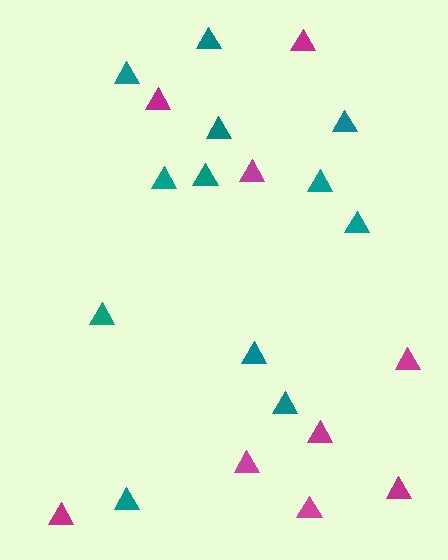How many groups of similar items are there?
There are 2 groups: one group of teal triangles (12) and one group of magenta triangles (9).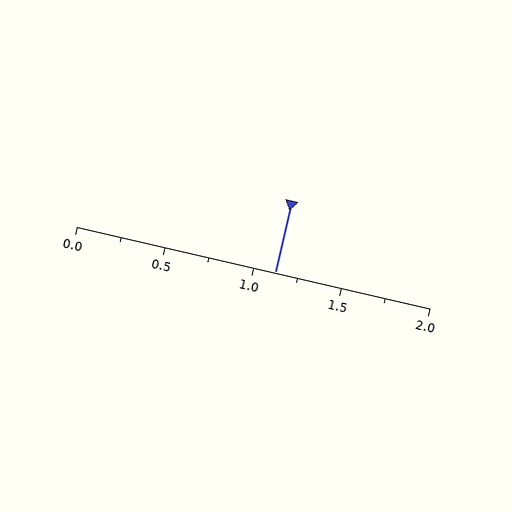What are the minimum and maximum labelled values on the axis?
The axis runs from 0.0 to 2.0.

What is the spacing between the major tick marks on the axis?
The major ticks are spaced 0.5 apart.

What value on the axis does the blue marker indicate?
The marker indicates approximately 1.12.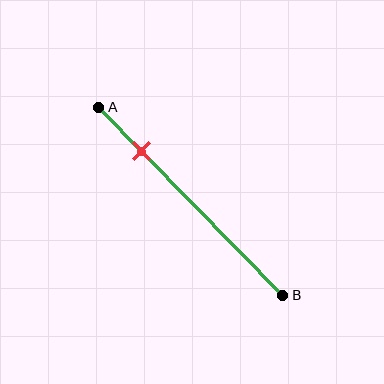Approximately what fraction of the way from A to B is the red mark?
The red mark is approximately 25% of the way from A to B.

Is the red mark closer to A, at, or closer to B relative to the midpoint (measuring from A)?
The red mark is closer to point A than the midpoint of segment AB.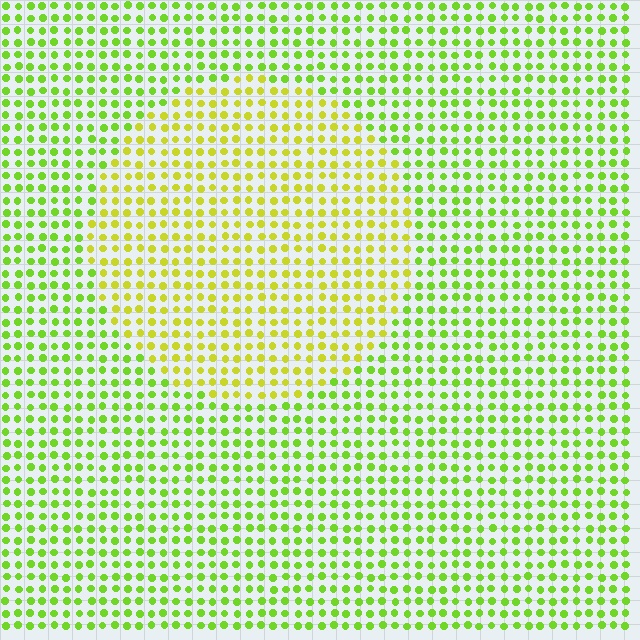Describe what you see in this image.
The image is filled with small lime elements in a uniform arrangement. A circle-shaped region is visible where the elements are tinted to a slightly different hue, forming a subtle color boundary.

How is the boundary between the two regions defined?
The boundary is defined purely by a slight shift in hue (about 30 degrees). Spacing, size, and orientation are identical on both sides.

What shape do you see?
I see a circle.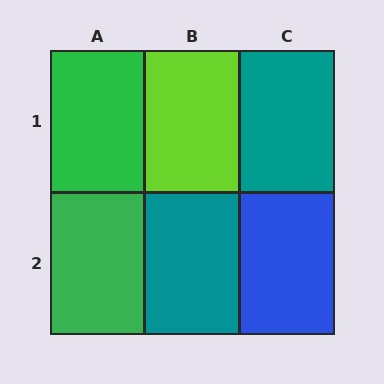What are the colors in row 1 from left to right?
Green, lime, teal.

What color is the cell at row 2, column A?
Green.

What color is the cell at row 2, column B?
Teal.